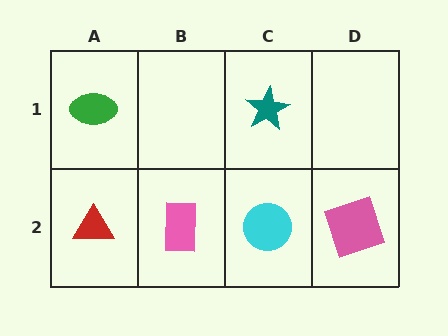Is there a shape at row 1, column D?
No, that cell is empty.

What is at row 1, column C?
A teal star.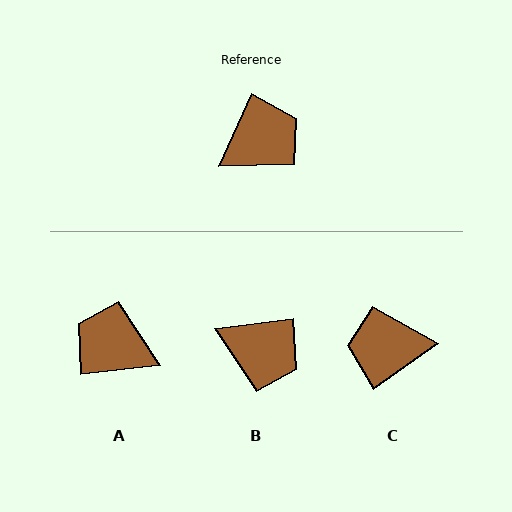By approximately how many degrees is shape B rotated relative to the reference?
Approximately 58 degrees clockwise.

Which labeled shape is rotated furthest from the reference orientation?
C, about 149 degrees away.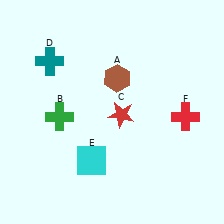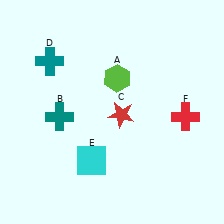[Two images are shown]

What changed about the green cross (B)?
In Image 1, B is green. In Image 2, it changed to teal.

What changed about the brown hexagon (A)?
In Image 1, A is brown. In Image 2, it changed to lime.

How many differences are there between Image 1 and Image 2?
There are 2 differences between the two images.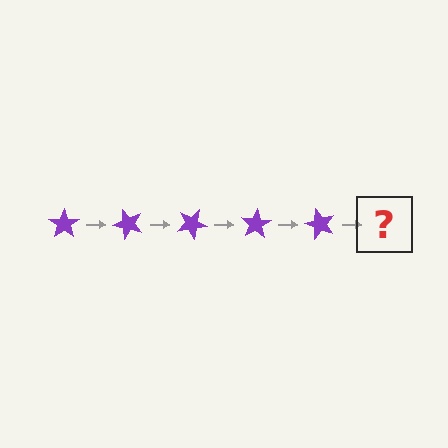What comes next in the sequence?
The next element should be a purple star rotated 250 degrees.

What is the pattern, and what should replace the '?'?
The pattern is that the star rotates 50 degrees each step. The '?' should be a purple star rotated 250 degrees.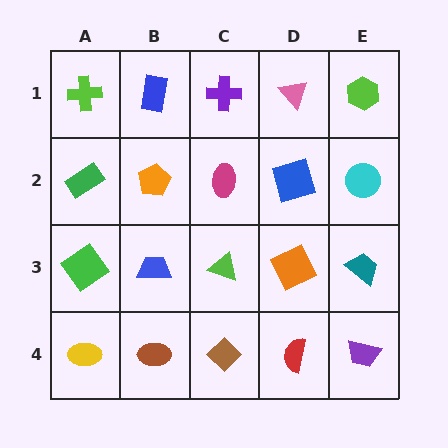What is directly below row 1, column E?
A cyan circle.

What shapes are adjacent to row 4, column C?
A lime triangle (row 3, column C), a brown ellipse (row 4, column B), a red semicircle (row 4, column D).